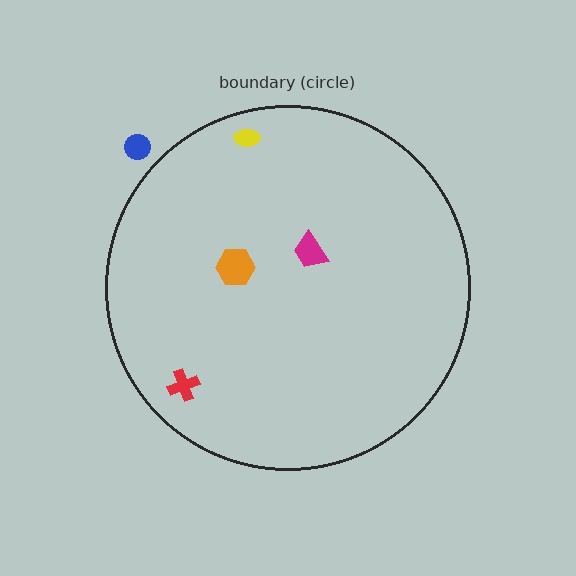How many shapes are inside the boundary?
4 inside, 1 outside.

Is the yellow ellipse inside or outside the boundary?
Inside.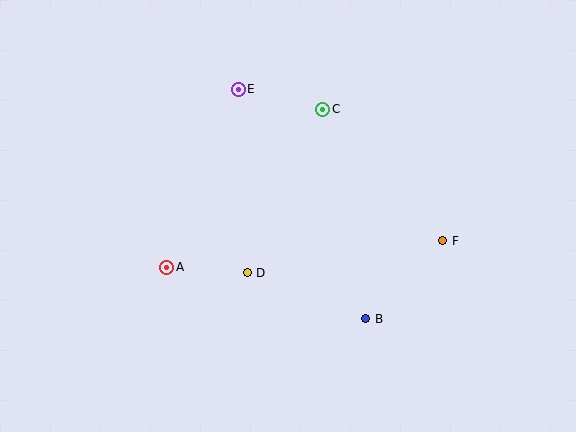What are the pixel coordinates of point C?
Point C is at (323, 109).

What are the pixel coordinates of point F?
Point F is at (443, 241).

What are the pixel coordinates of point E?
Point E is at (238, 89).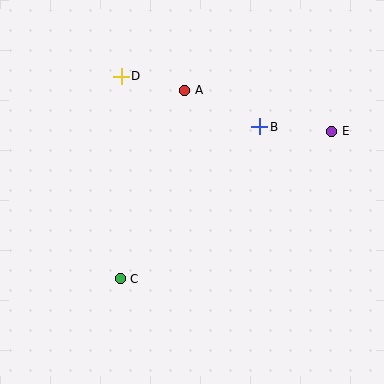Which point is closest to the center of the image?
Point B at (260, 127) is closest to the center.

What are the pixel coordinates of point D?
Point D is at (121, 76).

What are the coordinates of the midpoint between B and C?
The midpoint between B and C is at (190, 203).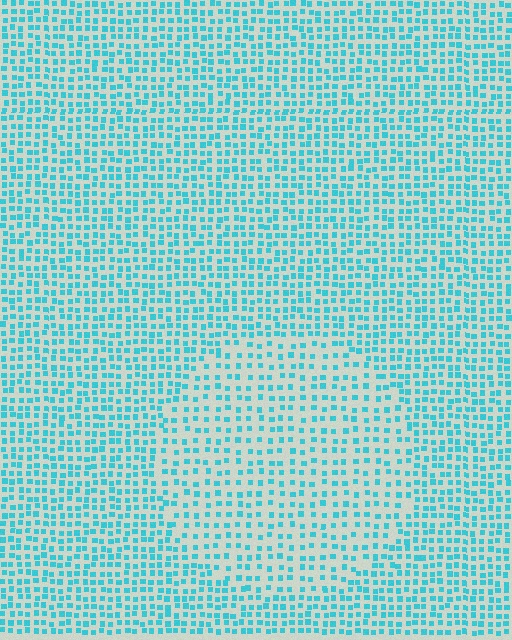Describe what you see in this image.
The image contains small cyan elements arranged at two different densities. A circle-shaped region is visible where the elements are less densely packed than the surrounding area.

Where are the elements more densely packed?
The elements are more densely packed outside the circle boundary.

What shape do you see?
I see a circle.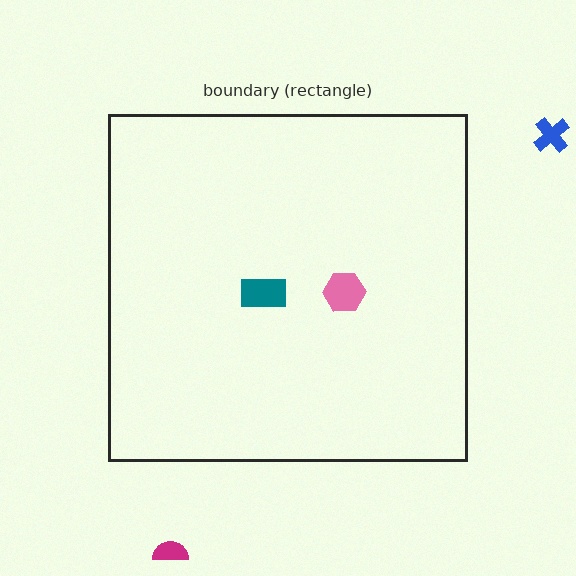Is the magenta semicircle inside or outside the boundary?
Outside.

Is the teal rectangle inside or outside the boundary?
Inside.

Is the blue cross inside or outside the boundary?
Outside.